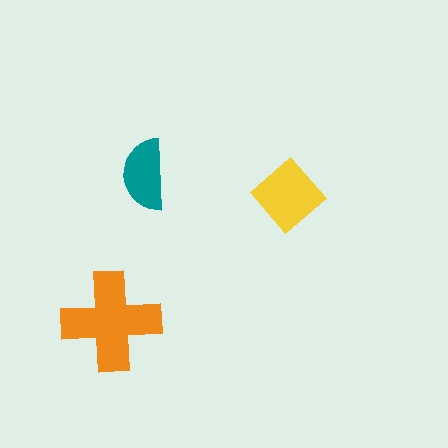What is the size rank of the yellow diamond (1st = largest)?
2nd.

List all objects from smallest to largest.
The teal semicircle, the yellow diamond, the orange cross.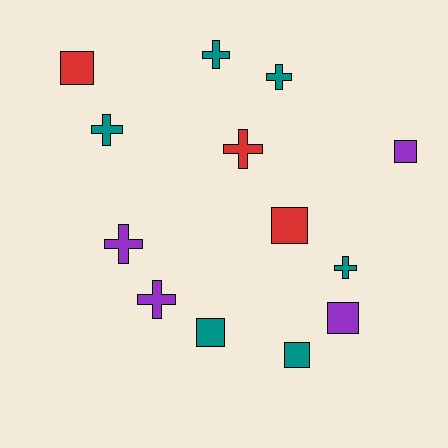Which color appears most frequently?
Teal, with 6 objects.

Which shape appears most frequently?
Cross, with 7 objects.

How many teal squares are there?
There are 2 teal squares.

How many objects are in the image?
There are 13 objects.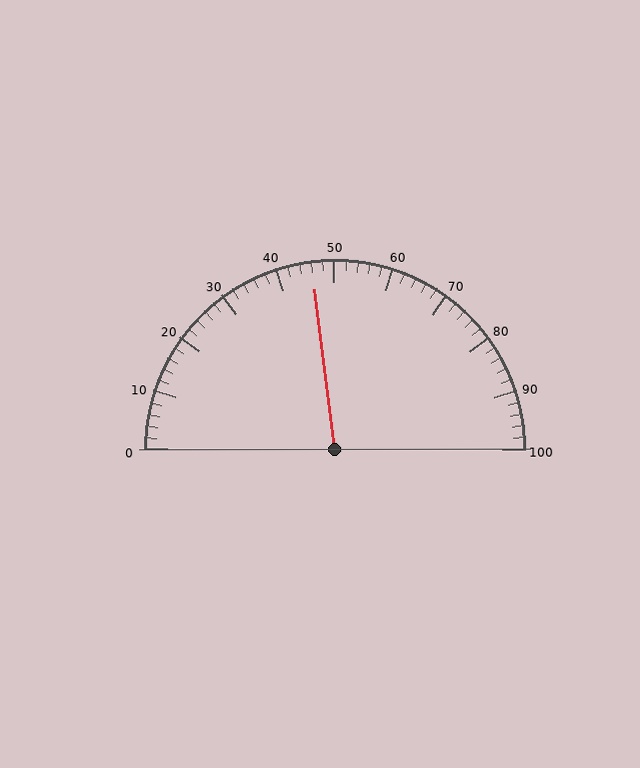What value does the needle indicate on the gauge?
The needle indicates approximately 46.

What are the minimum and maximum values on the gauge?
The gauge ranges from 0 to 100.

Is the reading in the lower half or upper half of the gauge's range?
The reading is in the lower half of the range (0 to 100).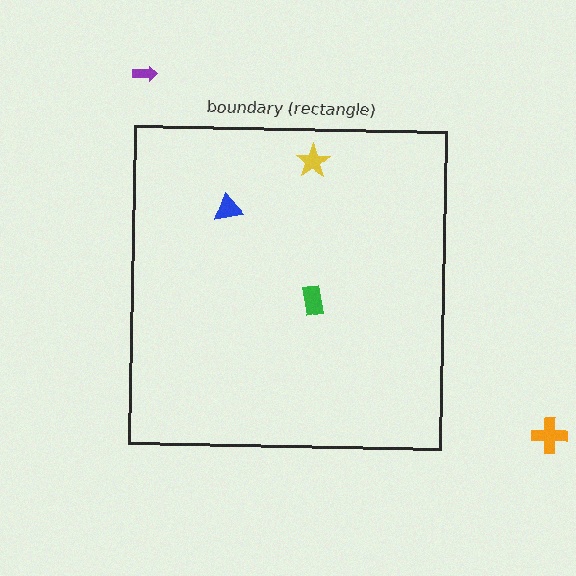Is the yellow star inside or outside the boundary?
Inside.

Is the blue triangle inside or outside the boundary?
Inside.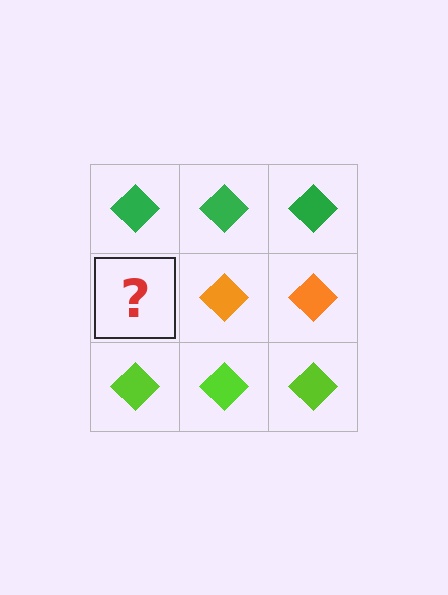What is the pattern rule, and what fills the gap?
The rule is that each row has a consistent color. The gap should be filled with an orange diamond.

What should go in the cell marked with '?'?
The missing cell should contain an orange diamond.